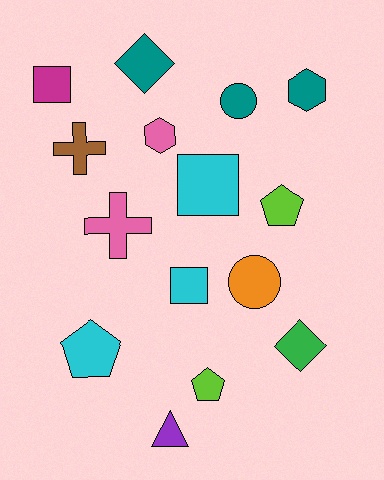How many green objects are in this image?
There is 1 green object.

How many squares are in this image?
There are 3 squares.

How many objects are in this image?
There are 15 objects.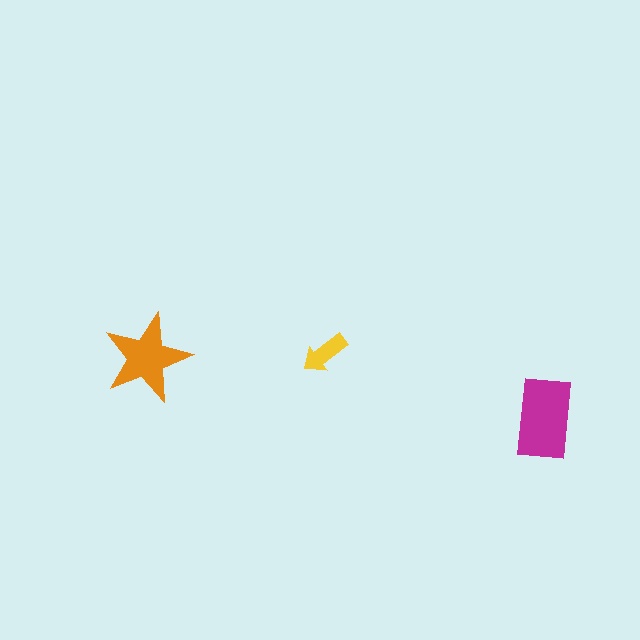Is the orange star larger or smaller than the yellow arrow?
Larger.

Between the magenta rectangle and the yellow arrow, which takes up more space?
The magenta rectangle.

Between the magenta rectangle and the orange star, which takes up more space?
The magenta rectangle.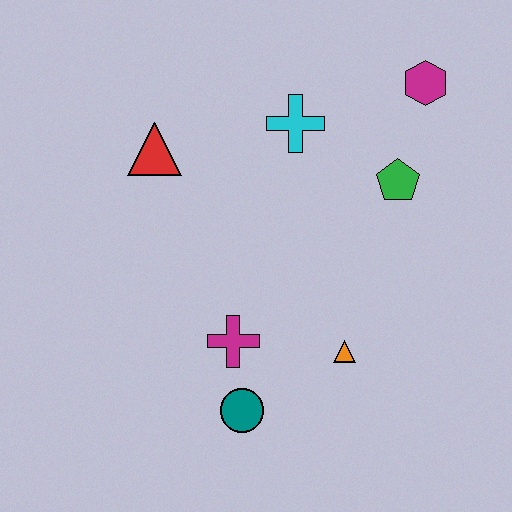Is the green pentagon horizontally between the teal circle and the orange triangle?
No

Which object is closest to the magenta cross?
The teal circle is closest to the magenta cross.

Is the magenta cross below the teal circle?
No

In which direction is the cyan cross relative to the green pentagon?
The cyan cross is to the left of the green pentagon.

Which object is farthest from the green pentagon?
The teal circle is farthest from the green pentagon.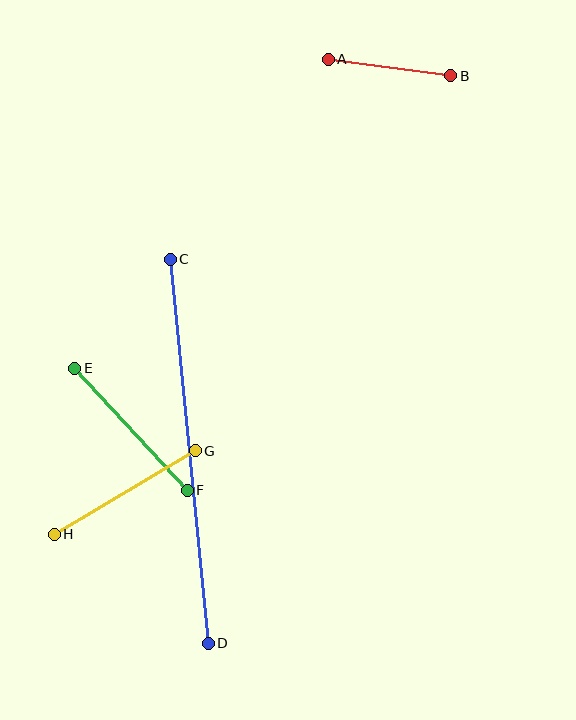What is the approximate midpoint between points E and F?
The midpoint is at approximately (131, 429) pixels.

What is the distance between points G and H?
The distance is approximately 164 pixels.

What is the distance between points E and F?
The distance is approximately 166 pixels.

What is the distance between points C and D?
The distance is approximately 386 pixels.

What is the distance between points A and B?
The distance is approximately 124 pixels.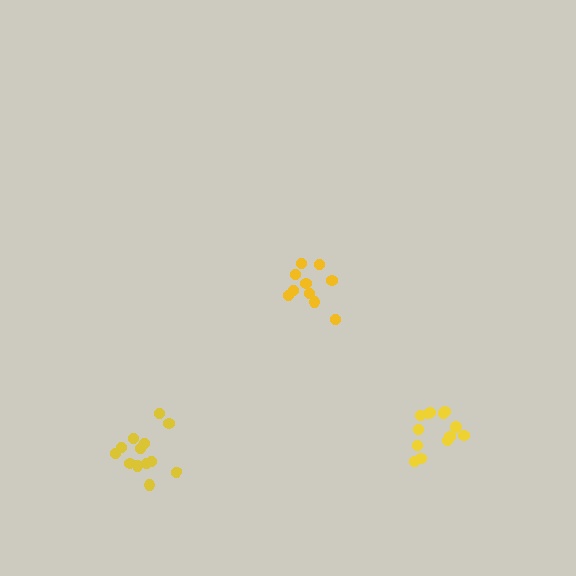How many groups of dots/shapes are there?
There are 3 groups.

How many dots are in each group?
Group 1: 13 dots, Group 2: 13 dots, Group 3: 10 dots (36 total).